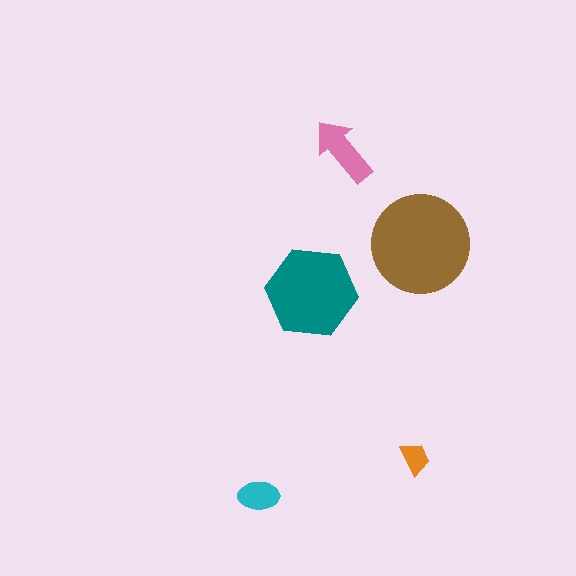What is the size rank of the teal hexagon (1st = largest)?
2nd.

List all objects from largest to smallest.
The brown circle, the teal hexagon, the pink arrow, the cyan ellipse, the orange trapezoid.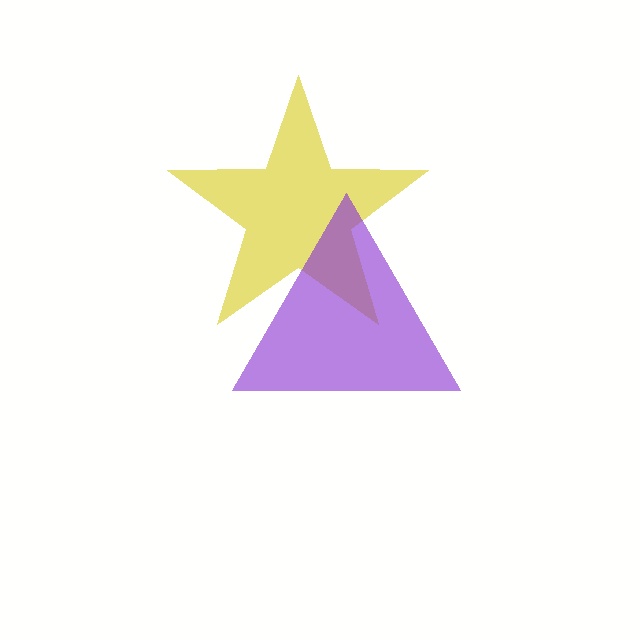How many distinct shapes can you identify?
There are 2 distinct shapes: a yellow star, a purple triangle.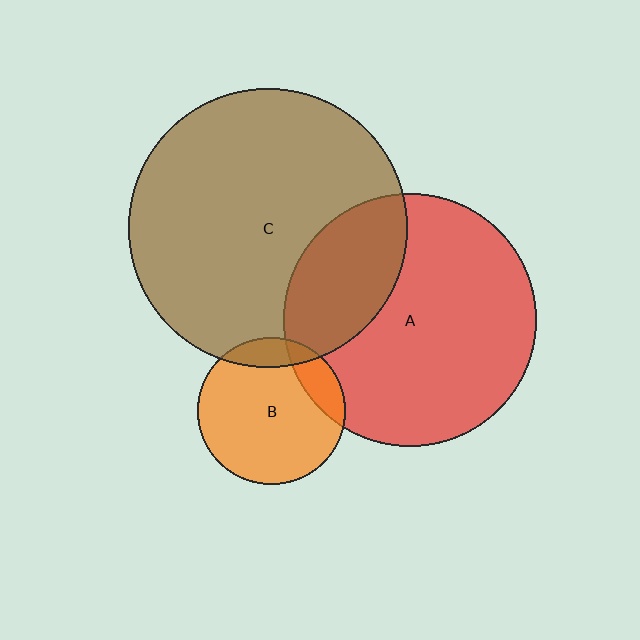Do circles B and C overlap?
Yes.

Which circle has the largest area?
Circle C (brown).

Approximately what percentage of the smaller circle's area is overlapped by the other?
Approximately 10%.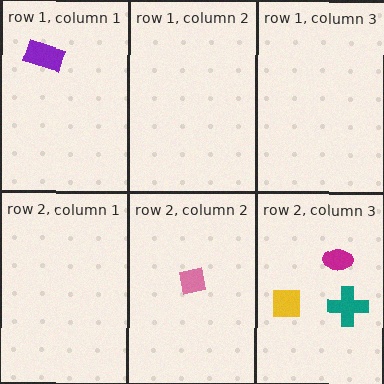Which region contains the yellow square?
The row 2, column 3 region.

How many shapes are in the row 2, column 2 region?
1.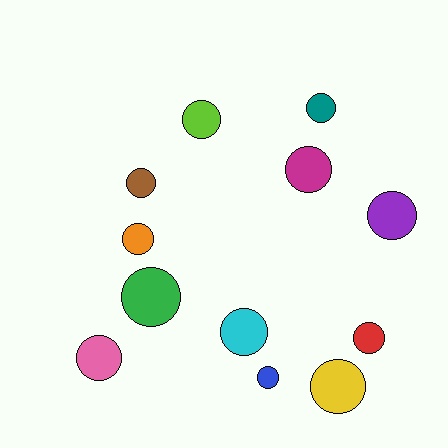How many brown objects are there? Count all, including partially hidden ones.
There is 1 brown object.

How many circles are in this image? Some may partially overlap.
There are 12 circles.